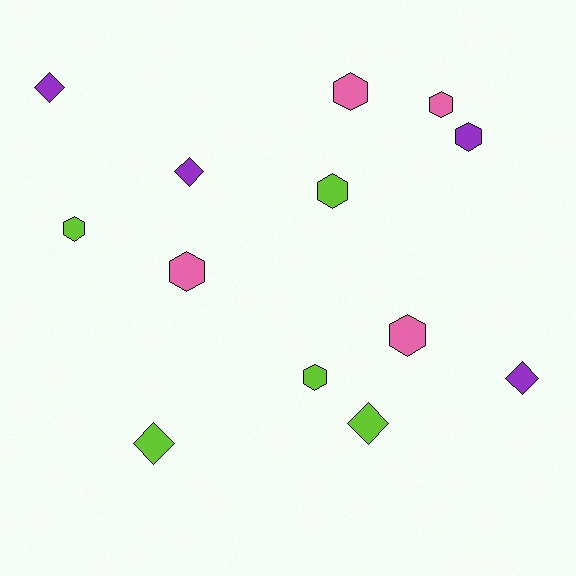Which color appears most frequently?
Lime, with 5 objects.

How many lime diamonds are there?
There are 2 lime diamonds.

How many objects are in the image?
There are 13 objects.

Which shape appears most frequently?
Hexagon, with 8 objects.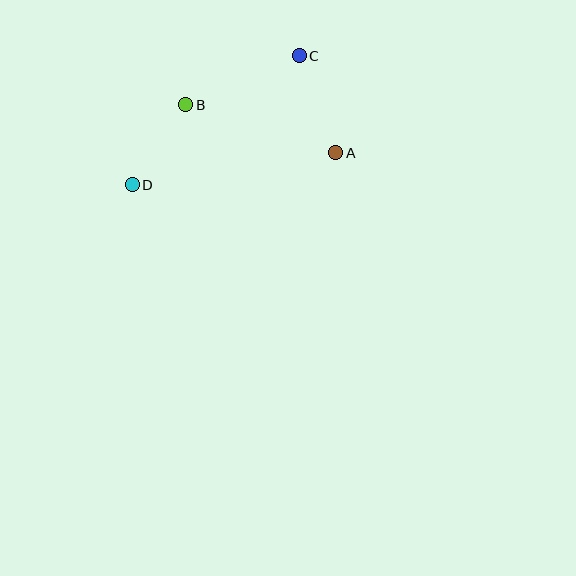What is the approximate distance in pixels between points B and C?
The distance between B and C is approximately 124 pixels.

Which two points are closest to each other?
Points B and D are closest to each other.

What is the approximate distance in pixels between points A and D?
The distance between A and D is approximately 206 pixels.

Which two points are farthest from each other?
Points C and D are farthest from each other.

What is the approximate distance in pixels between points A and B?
The distance between A and B is approximately 157 pixels.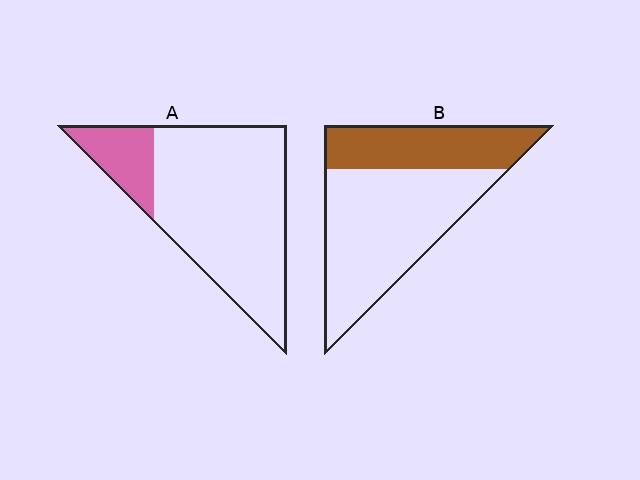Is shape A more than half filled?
No.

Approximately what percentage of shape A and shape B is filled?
A is approximately 20% and B is approximately 35%.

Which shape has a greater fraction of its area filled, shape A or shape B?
Shape B.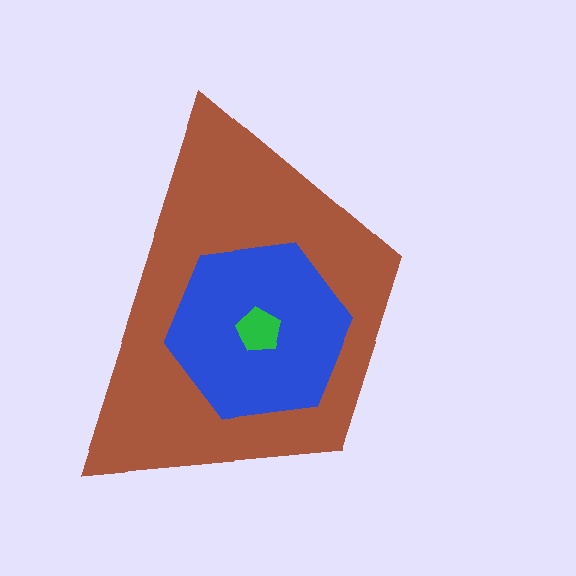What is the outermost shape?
The brown trapezoid.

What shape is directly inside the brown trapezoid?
The blue hexagon.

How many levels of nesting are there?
3.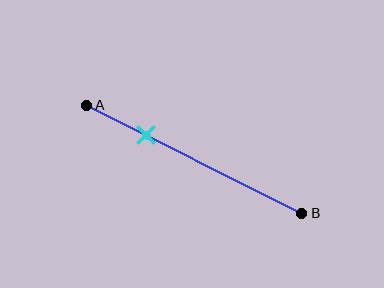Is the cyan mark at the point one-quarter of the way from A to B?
Yes, the mark is approximately at the one-quarter point.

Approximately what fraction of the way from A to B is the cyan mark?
The cyan mark is approximately 30% of the way from A to B.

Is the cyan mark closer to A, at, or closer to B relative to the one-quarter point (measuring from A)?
The cyan mark is approximately at the one-quarter point of segment AB.